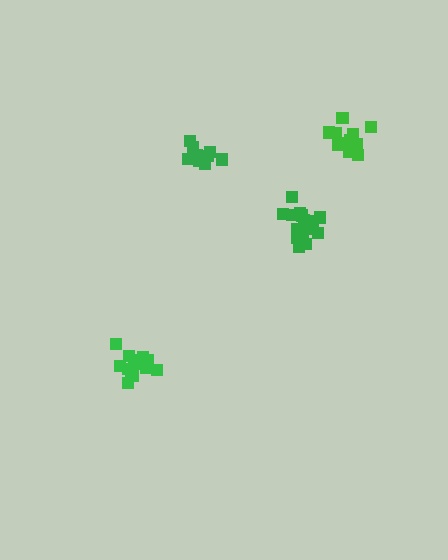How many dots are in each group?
Group 1: 14 dots, Group 2: 15 dots, Group 3: 16 dots, Group 4: 14 dots (59 total).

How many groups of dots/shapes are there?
There are 4 groups.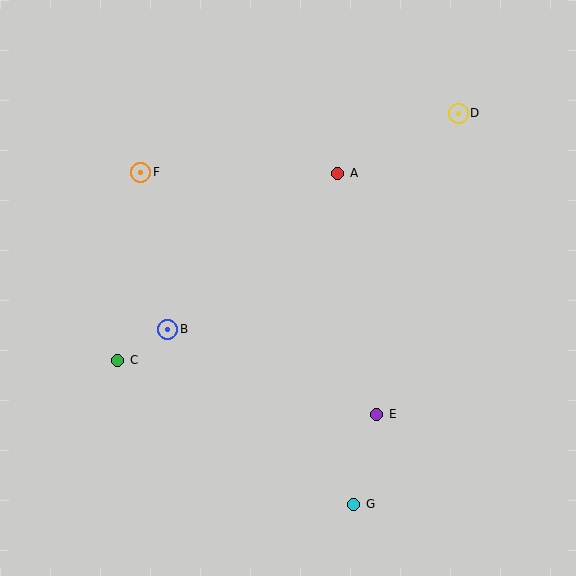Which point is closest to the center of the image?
Point A at (338, 173) is closest to the center.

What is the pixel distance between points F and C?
The distance between F and C is 189 pixels.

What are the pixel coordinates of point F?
Point F is at (141, 172).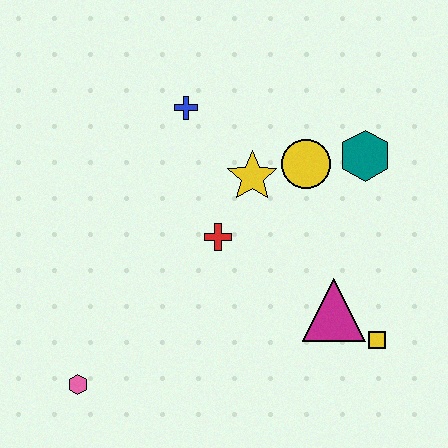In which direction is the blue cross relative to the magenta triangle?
The blue cross is above the magenta triangle.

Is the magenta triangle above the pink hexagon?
Yes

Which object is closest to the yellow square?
The magenta triangle is closest to the yellow square.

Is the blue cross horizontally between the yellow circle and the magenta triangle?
No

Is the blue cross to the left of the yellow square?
Yes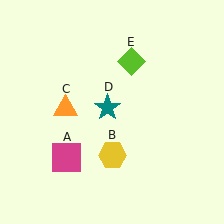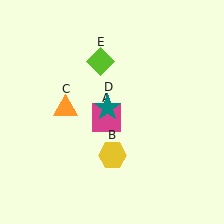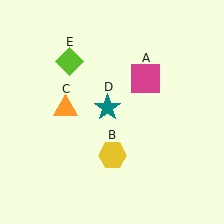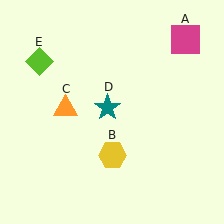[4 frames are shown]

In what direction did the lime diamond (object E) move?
The lime diamond (object E) moved left.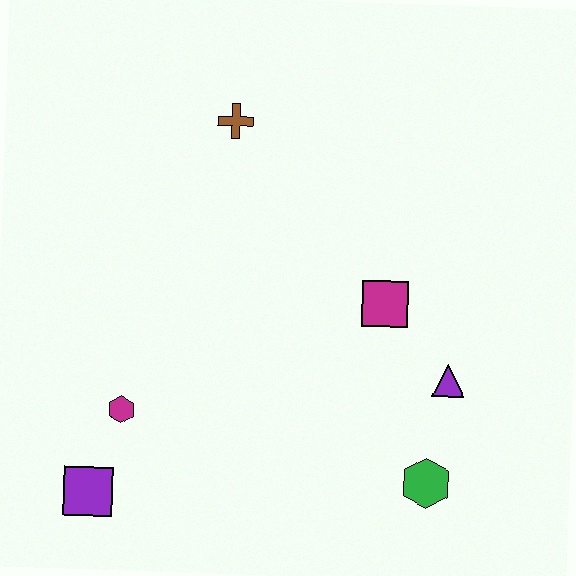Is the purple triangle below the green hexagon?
No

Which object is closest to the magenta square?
The purple triangle is closest to the magenta square.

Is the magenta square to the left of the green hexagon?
Yes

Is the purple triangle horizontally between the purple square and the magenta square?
No